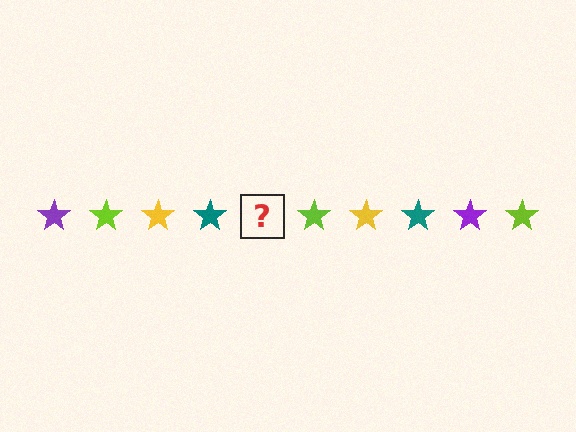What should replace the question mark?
The question mark should be replaced with a purple star.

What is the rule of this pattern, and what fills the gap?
The rule is that the pattern cycles through purple, lime, yellow, teal stars. The gap should be filled with a purple star.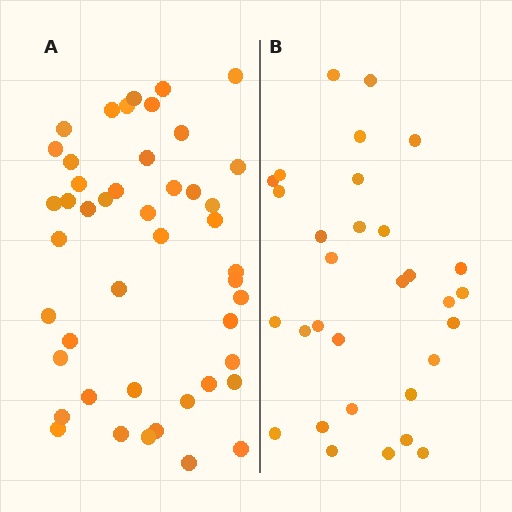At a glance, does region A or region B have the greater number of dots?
Region A (the left region) has more dots.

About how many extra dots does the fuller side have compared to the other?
Region A has approximately 15 more dots than region B.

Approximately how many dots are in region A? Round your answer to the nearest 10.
About 50 dots. (The exact count is 46, which rounds to 50.)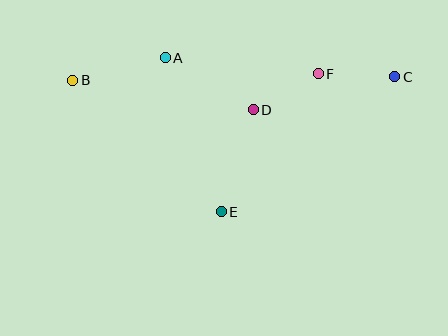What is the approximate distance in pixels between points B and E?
The distance between B and E is approximately 198 pixels.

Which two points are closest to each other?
Points D and F are closest to each other.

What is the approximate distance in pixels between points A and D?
The distance between A and D is approximately 102 pixels.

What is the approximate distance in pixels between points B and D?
The distance between B and D is approximately 183 pixels.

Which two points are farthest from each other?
Points B and C are farthest from each other.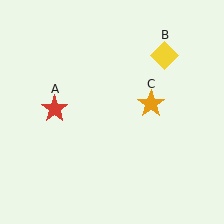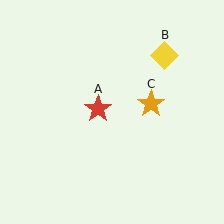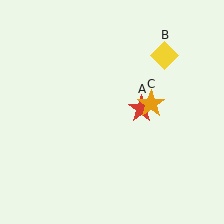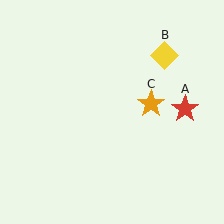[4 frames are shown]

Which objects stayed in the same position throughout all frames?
Yellow diamond (object B) and orange star (object C) remained stationary.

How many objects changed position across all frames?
1 object changed position: red star (object A).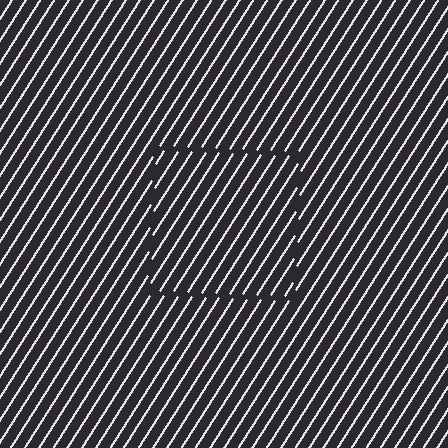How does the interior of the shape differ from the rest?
The interior of the shape contains the same grating, shifted by half a period — the contour is defined by the phase discontinuity where line-ends from the inner and outer gratings abut.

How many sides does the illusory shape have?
4 sides — the line-ends trace a square.